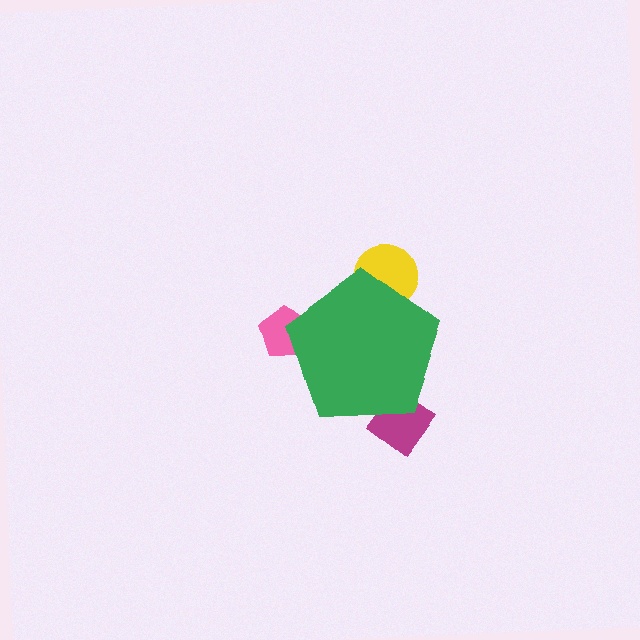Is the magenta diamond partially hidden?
Yes, the magenta diamond is partially hidden behind the green pentagon.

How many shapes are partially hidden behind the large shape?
3 shapes are partially hidden.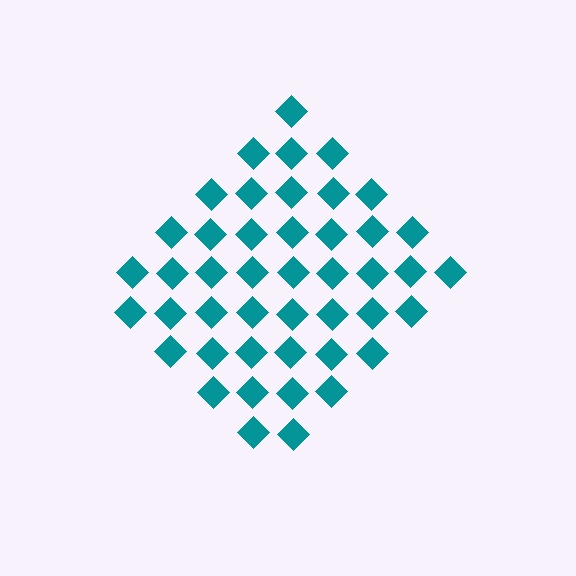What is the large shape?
The large shape is a diamond.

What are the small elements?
The small elements are diamonds.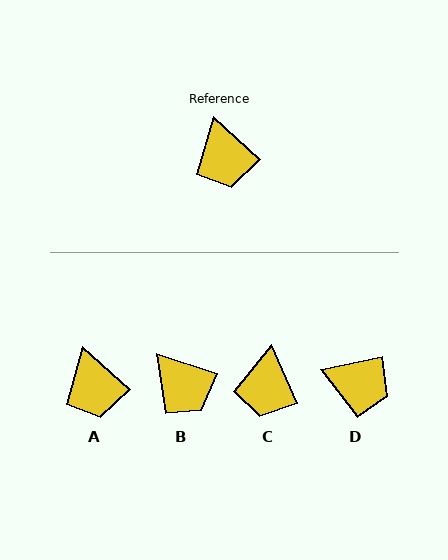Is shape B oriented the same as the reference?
No, it is off by about 24 degrees.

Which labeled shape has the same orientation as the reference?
A.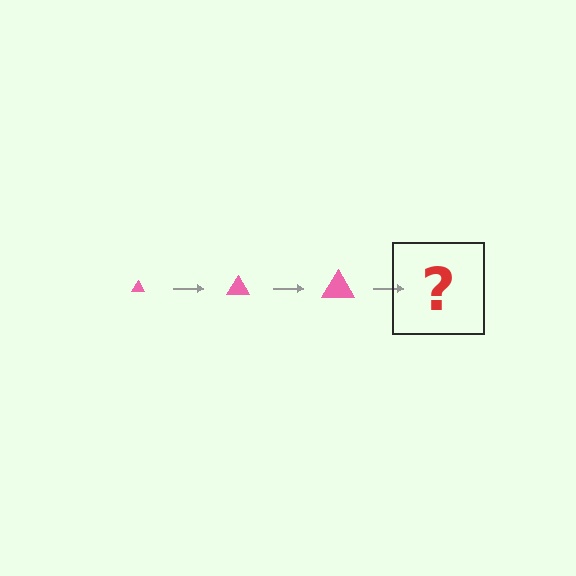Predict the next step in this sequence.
The next step is a pink triangle, larger than the previous one.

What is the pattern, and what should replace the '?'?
The pattern is that the triangle gets progressively larger each step. The '?' should be a pink triangle, larger than the previous one.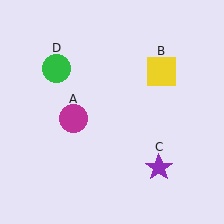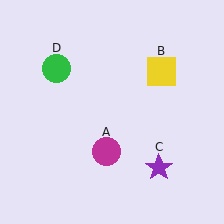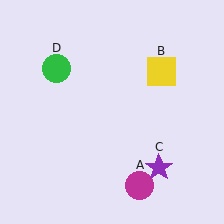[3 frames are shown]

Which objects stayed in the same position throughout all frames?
Yellow square (object B) and purple star (object C) and green circle (object D) remained stationary.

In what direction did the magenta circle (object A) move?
The magenta circle (object A) moved down and to the right.